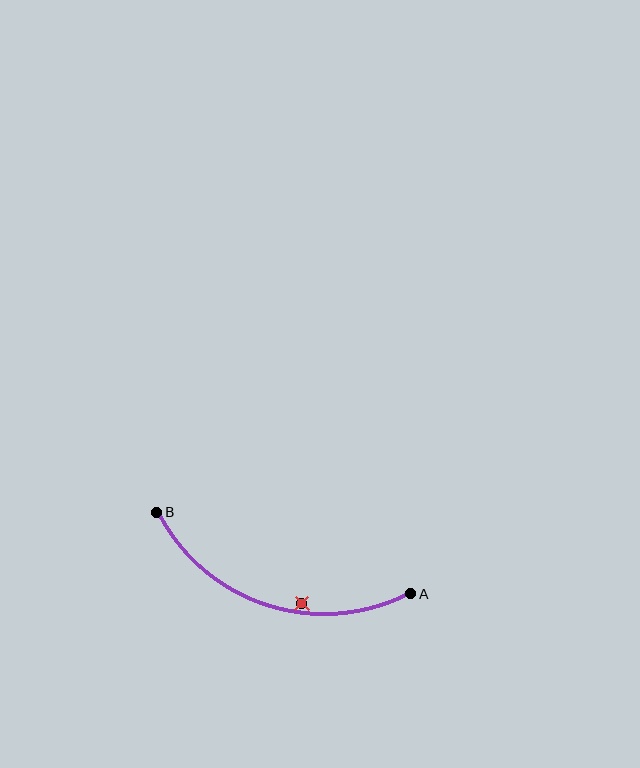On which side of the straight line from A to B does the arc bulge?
The arc bulges below the straight line connecting A and B.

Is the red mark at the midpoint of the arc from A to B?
No — the red mark does not lie on the arc at all. It sits slightly inside the curve.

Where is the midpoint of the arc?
The arc midpoint is the point on the curve farthest from the straight line joining A and B. It sits below that line.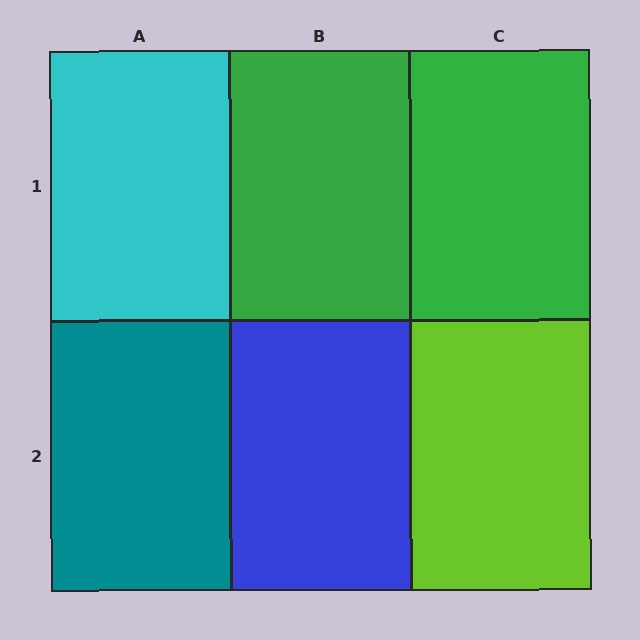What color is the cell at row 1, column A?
Cyan.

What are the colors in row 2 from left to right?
Teal, blue, lime.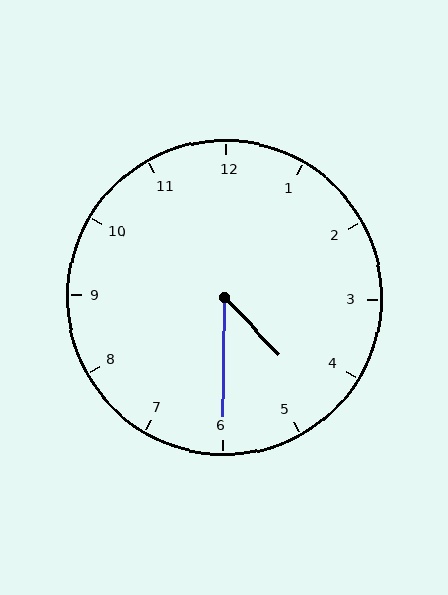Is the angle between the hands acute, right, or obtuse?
It is acute.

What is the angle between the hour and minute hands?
Approximately 45 degrees.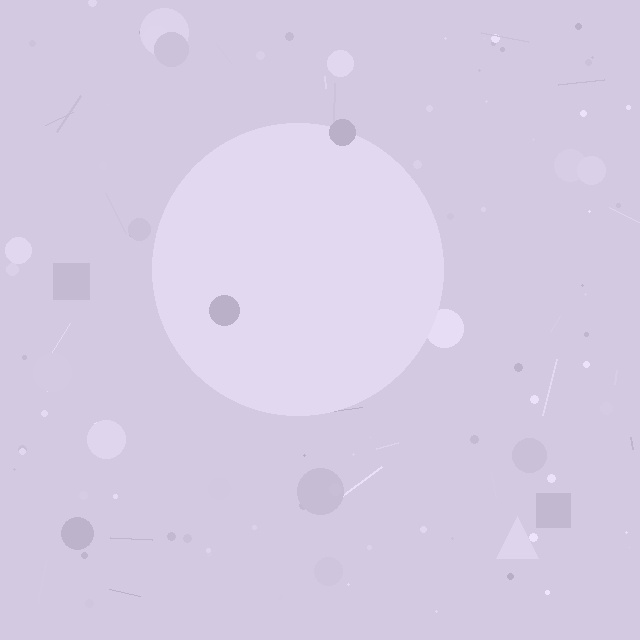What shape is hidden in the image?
A circle is hidden in the image.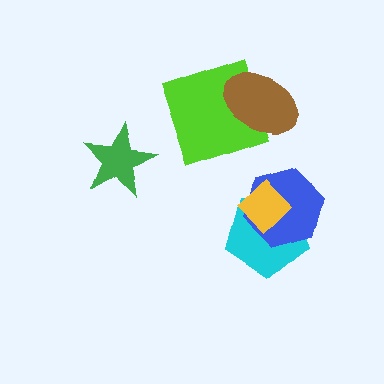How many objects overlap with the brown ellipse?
1 object overlaps with the brown ellipse.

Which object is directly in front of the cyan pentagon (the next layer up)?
The blue hexagon is directly in front of the cyan pentagon.